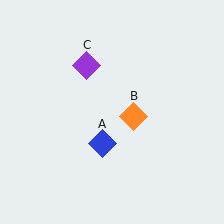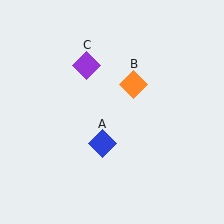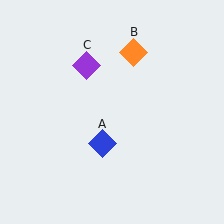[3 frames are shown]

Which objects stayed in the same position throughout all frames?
Blue diamond (object A) and purple diamond (object C) remained stationary.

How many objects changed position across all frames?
1 object changed position: orange diamond (object B).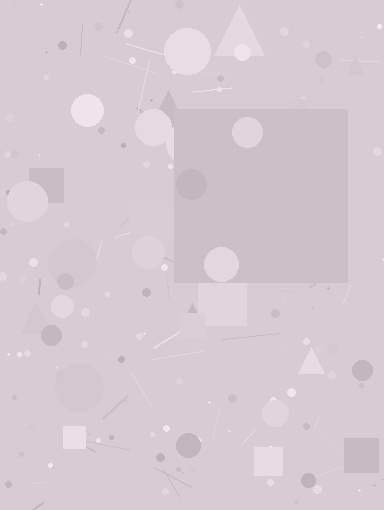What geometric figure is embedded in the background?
A square is embedded in the background.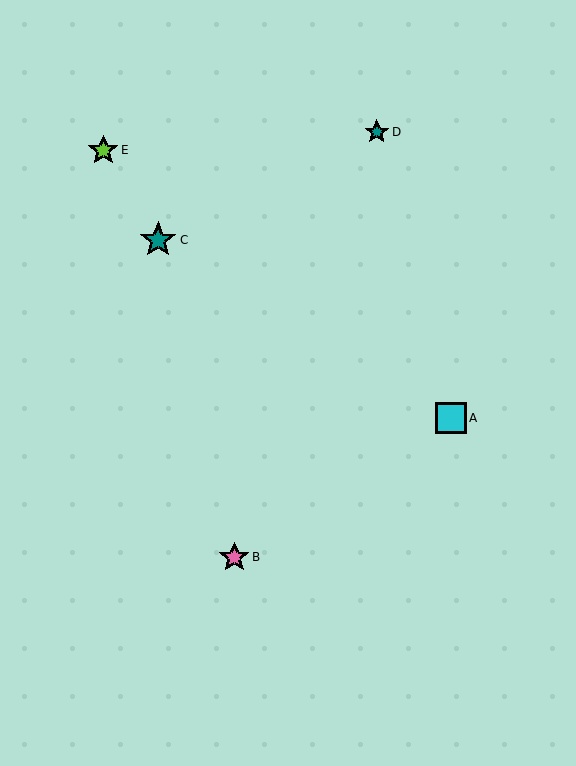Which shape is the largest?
The teal star (labeled C) is the largest.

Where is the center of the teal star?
The center of the teal star is at (158, 240).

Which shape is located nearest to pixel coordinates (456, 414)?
The cyan square (labeled A) at (451, 418) is nearest to that location.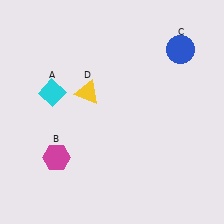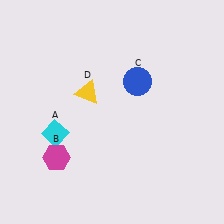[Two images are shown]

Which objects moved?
The objects that moved are: the cyan diamond (A), the blue circle (C).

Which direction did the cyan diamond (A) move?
The cyan diamond (A) moved down.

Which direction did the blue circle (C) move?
The blue circle (C) moved left.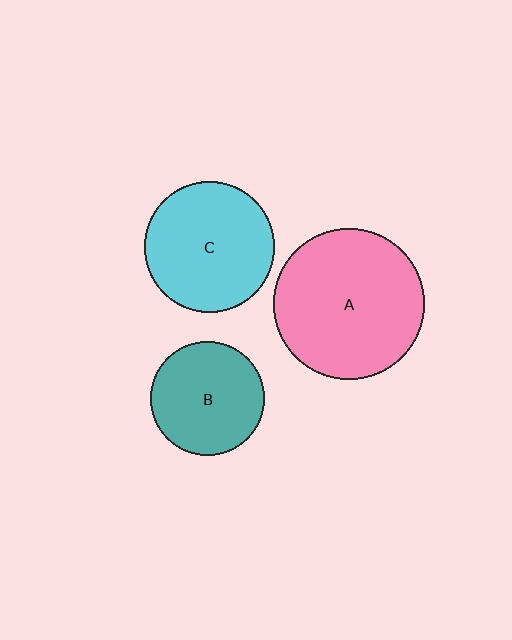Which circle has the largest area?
Circle A (pink).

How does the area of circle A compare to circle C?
Approximately 1.3 times.